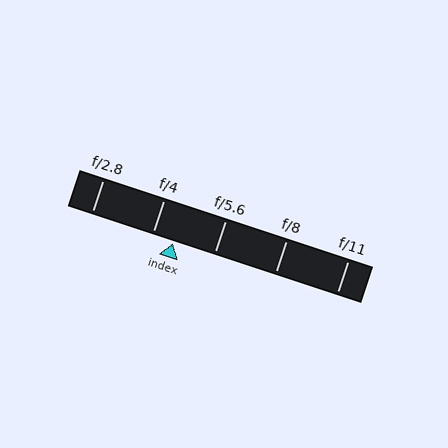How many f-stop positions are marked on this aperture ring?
There are 5 f-stop positions marked.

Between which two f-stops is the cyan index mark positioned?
The index mark is between f/4 and f/5.6.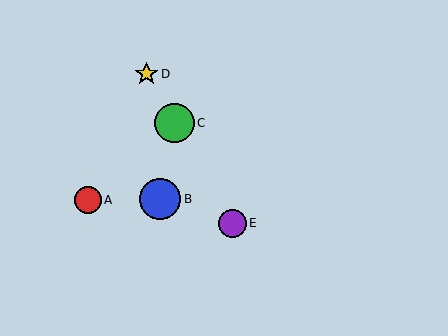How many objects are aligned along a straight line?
3 objects (C, D, E) are aligned along a straight line.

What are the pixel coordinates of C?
Object C is at (175, 123).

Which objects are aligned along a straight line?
Objects C, D, E are aligned along a straight line.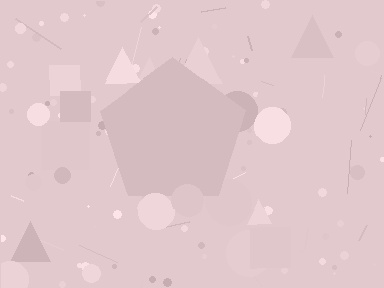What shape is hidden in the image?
A pentagon is hidden in the image.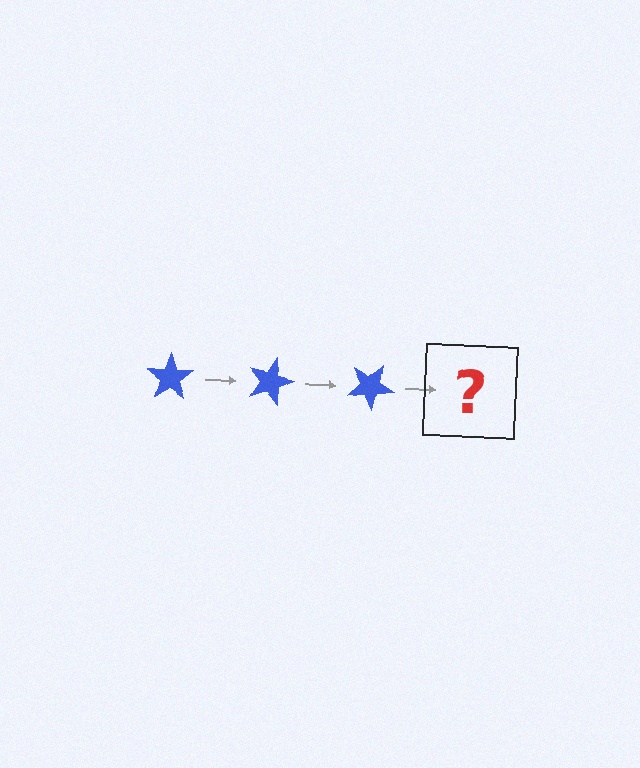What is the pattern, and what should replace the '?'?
The pattern is that the star rotates 15 degrees each step. The '?' should be a blue star rotated 45 degrees.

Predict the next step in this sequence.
The next step is a blue star rotated 45 degrees.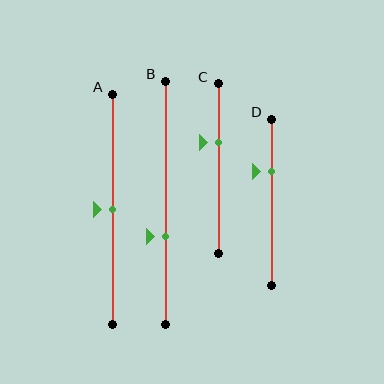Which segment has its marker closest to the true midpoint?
Segment A has its marker closest to the true midpoint.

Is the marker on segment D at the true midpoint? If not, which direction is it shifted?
No, the marker on segment D is shifted upward by about 18% of the segment length.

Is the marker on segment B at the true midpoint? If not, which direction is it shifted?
No, the marker on segment B is shifted downward by about 14% of the segment length.